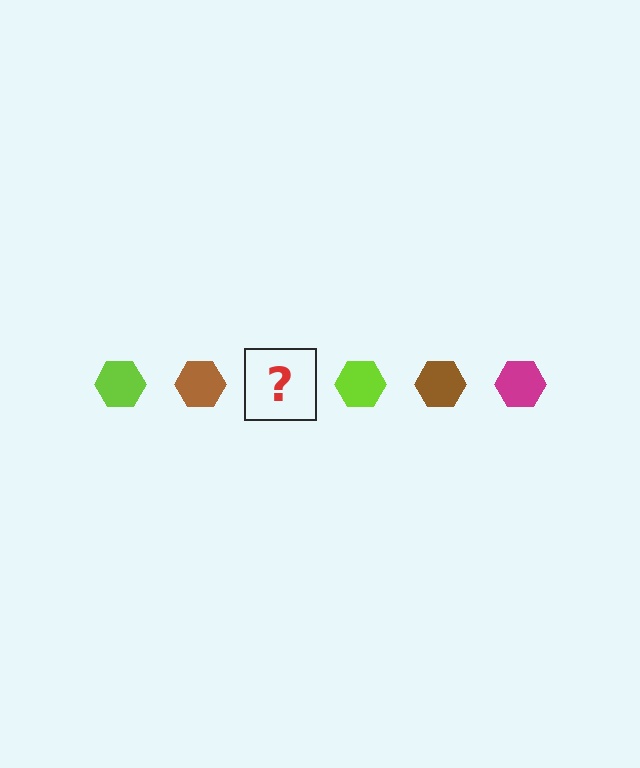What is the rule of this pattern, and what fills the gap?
The rule is that the pattern cycles through lime, brown, magenta hexagons. The gap should be filled with a magenta hexagon.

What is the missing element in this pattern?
The missing element is a magenta hexagon.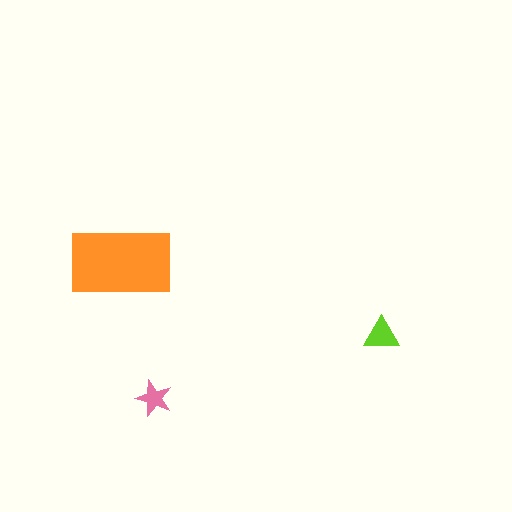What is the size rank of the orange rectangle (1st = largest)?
1st.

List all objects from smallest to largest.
The pink star, the lime triangle, the orange rectangle.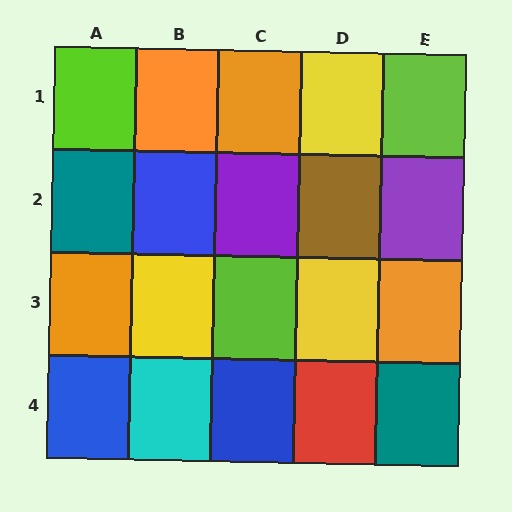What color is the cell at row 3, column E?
Orange.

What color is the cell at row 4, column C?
Blue.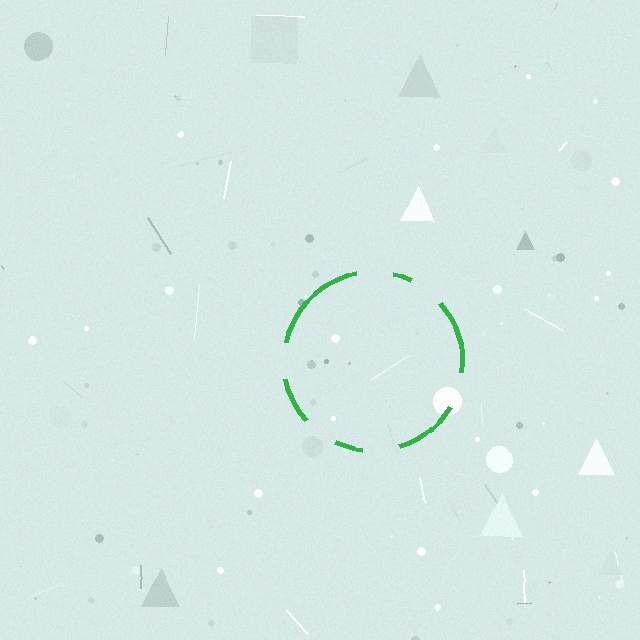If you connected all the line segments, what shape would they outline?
They would outline a circle.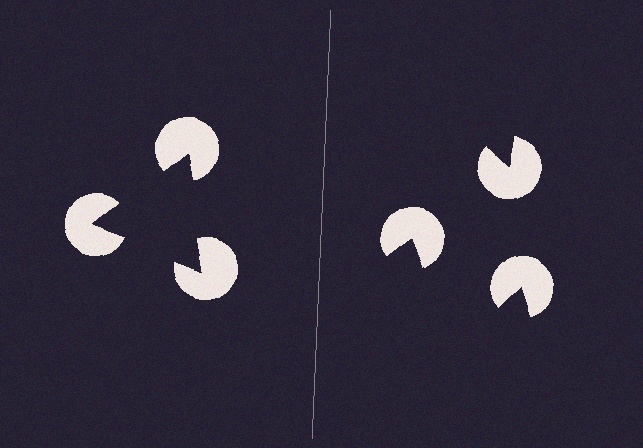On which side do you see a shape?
An illusory triangle appears on the left side. On the right side the wedge cuts are rotated, so no coherent shape forms.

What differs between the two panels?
The pac-man discs are positioned identically on both sides; only the wedge orientations differ. On the left they align to a triangle; on the right they are misaligned.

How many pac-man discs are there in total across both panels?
6 — 3 on each side.